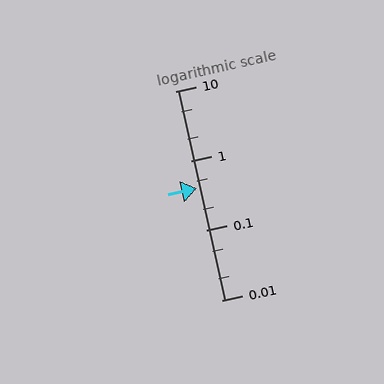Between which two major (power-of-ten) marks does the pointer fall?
The pointer is between 0.1 and 1.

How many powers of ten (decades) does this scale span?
The scale spans 3 decades, from 0.01 to 10.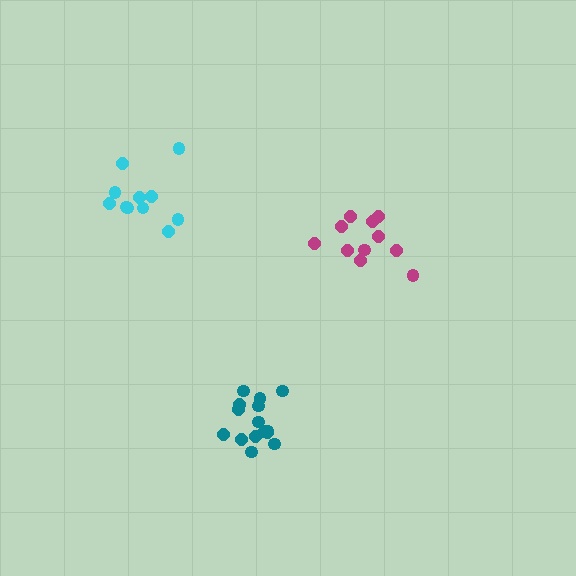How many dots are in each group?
Group 1: 11 dots, Group 2: 15 dots, Group 3: 11 dots (37 total).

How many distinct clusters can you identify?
There are 3 distinct clusters.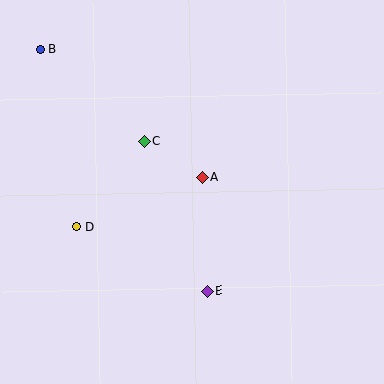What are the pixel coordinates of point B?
Point B is at (41, 49).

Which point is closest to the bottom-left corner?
Point D is closest to the bottom-left corner.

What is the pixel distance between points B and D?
The distance between B and D is 181 pixels.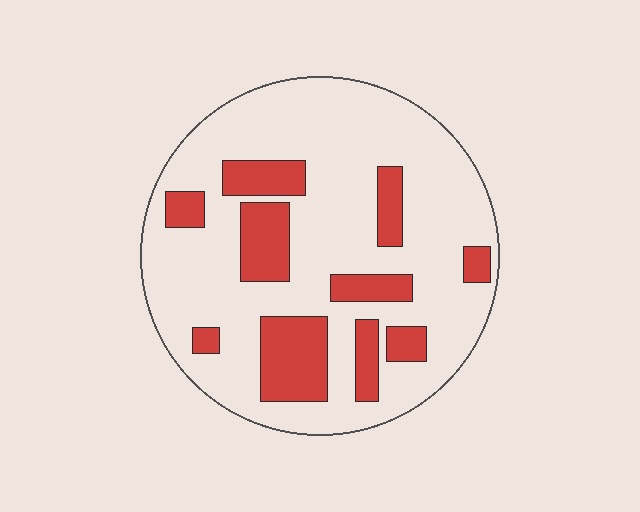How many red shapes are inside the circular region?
10.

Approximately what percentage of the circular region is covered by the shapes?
Approximately 25%.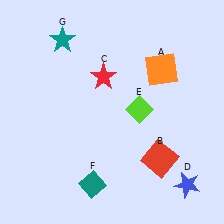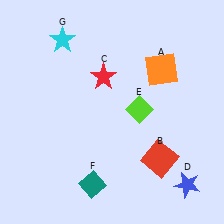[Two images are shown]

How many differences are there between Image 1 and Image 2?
There is 1 difference between the two images.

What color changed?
The star (G) changed from teal in Image 1 to cyan in Image 2.